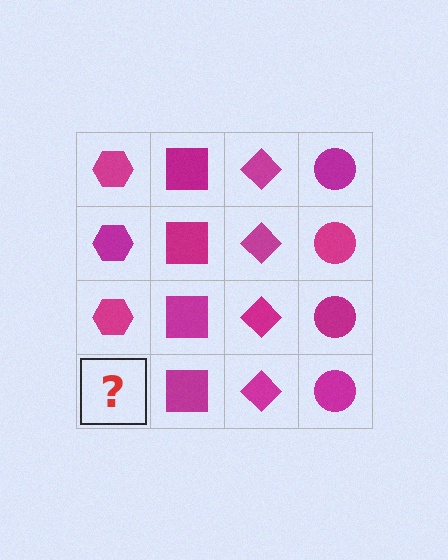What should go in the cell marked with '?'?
The missing cell should contain a magenta hexagon.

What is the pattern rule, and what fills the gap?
The rule is that each column has a consistent shape. The gap should be filled with a magenta hexagon.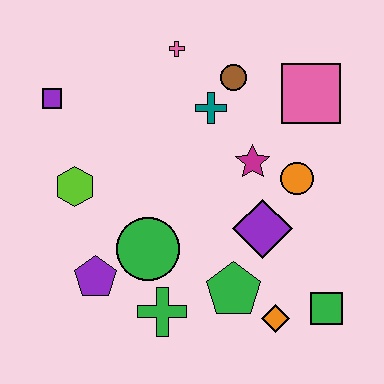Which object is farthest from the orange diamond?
The purple square is farthest from the orange diamond.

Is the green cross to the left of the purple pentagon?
No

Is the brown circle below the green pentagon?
No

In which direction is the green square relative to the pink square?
The green square is below the pink square.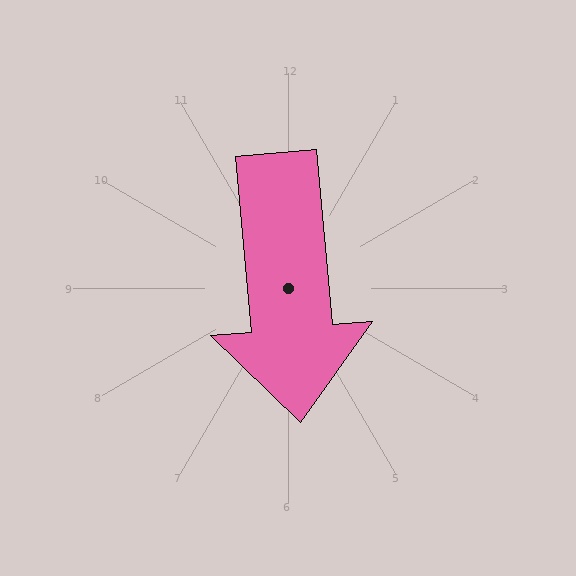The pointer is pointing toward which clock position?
Roughly 6 o'clock.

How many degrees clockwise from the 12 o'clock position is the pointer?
Approximately 175 degrees.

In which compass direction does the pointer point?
South.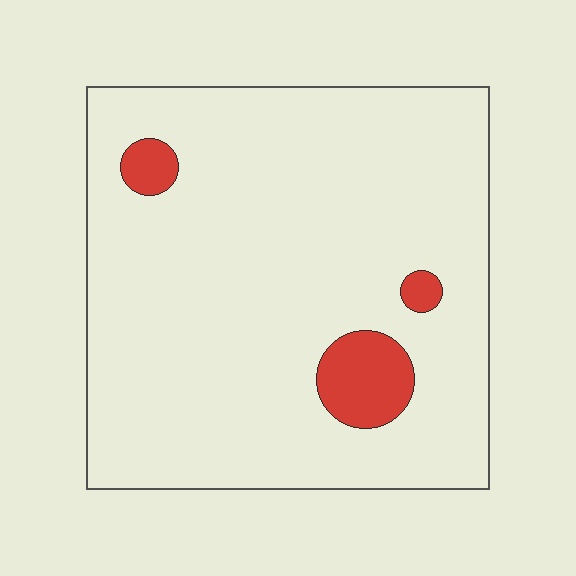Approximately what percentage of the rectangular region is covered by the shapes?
Approximately 5%.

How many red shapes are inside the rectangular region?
3.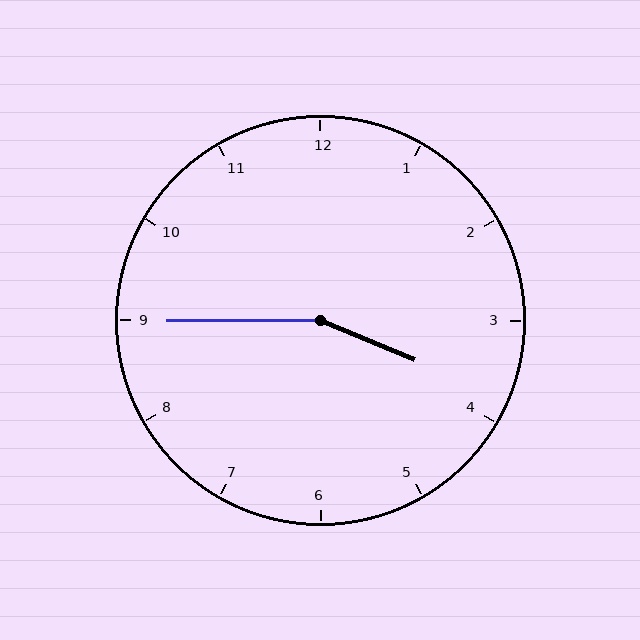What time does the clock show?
3:45.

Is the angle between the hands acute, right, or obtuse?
It is obtuse.